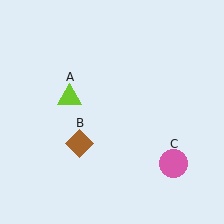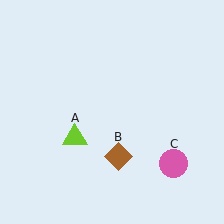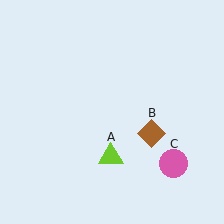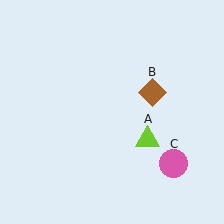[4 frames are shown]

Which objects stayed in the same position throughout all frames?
Pink circle (object C) remained stationary.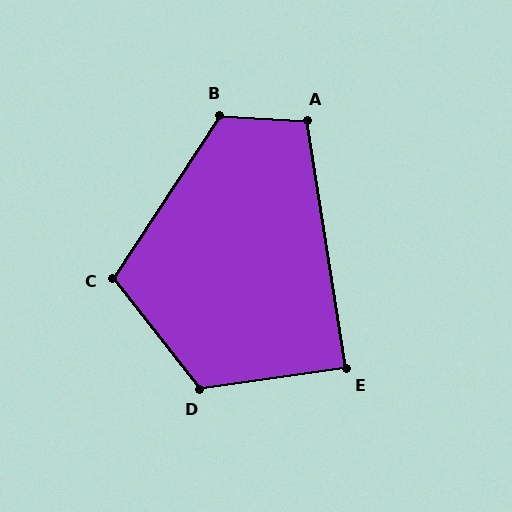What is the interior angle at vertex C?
Approximately 109 degrees (obtuse).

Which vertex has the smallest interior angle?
E, at approximately 89 degrees.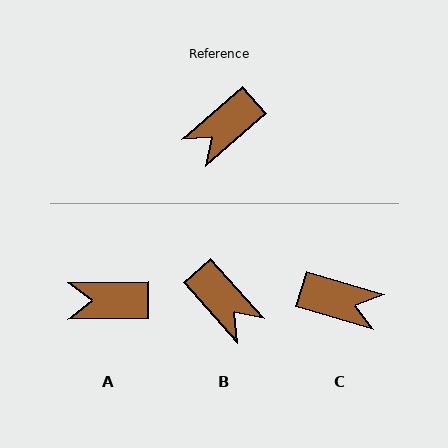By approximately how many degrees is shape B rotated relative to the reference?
Approximately 91 degrees counter-clockwise.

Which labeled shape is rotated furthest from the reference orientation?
C, about 123 degrees away.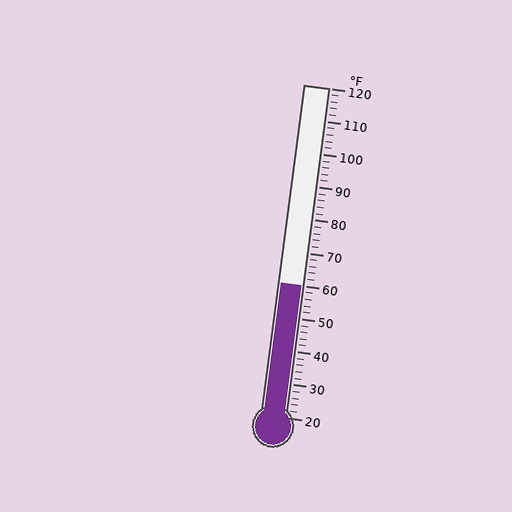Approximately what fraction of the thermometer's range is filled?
The thermometer is filled to approximately 40% of its range.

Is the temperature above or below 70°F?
The temperature is below 70°F.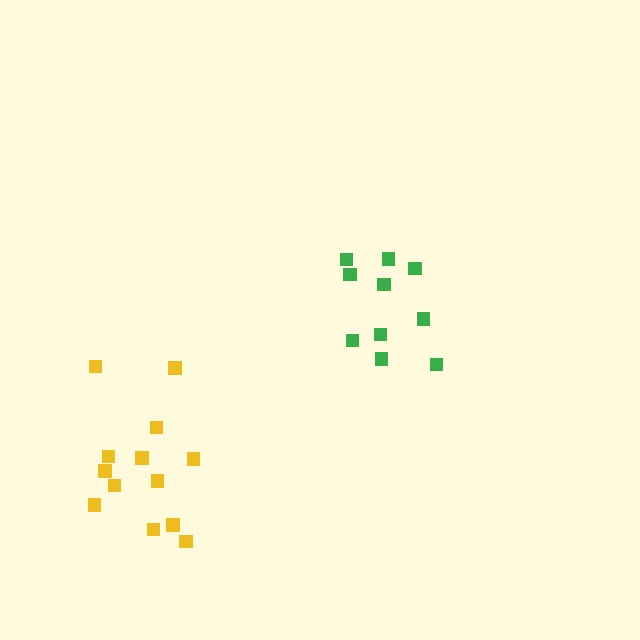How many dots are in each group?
Group 1: 10 dots, Group 2: 13 dots (23 total).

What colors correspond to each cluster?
The clusters are colored: green, yellow.